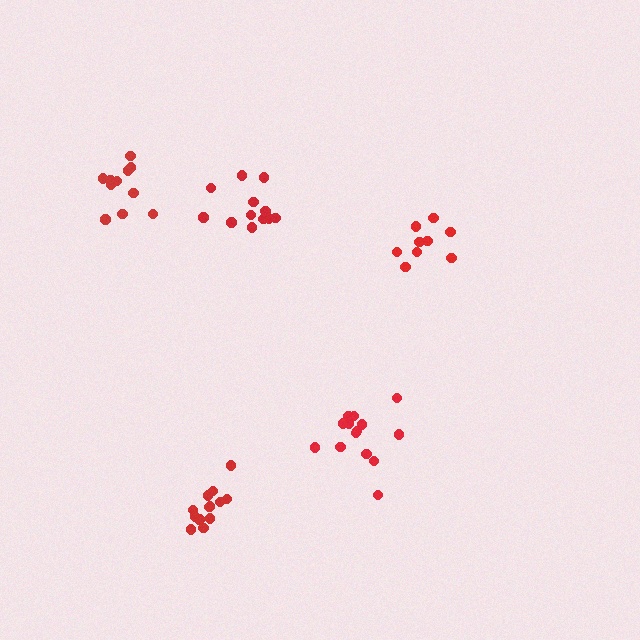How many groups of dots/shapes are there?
There are 5 groups.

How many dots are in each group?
Group 1: 12 dots, Group 2: 9 dots, Group 3: 14 dots, Group 4: 11 dots, Group 5: 13 dots (59 total).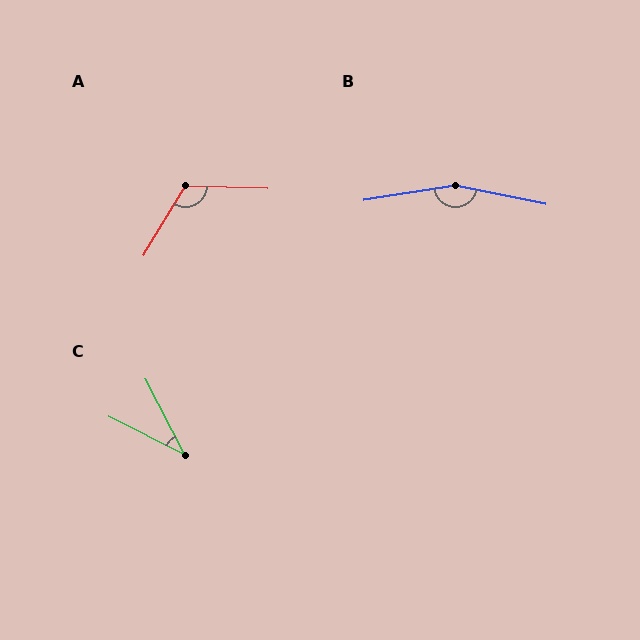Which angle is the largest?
B, at approximately 159 degrees.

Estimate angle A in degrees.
Approximately 120 degrees.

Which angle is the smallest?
C, at approximately 36 degrees.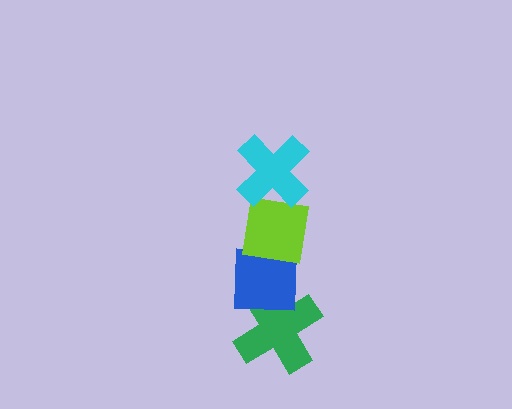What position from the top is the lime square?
The lime square is 2nd from the top.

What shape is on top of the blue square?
The lime square is on top of the blue square.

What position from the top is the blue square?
The blue square is 3rd from the top.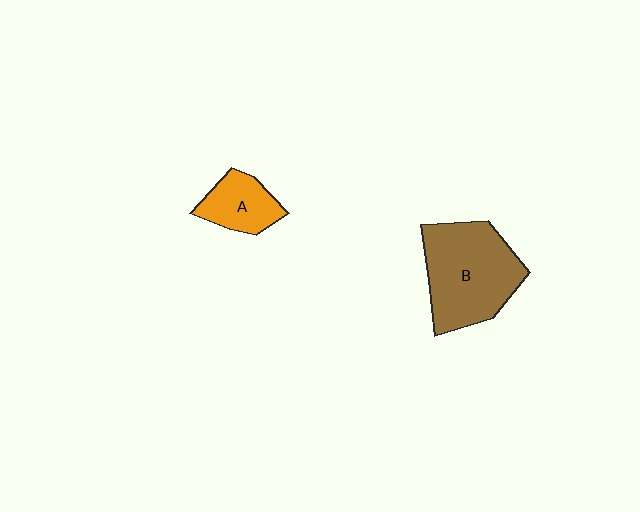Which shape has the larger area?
Shape B (brown).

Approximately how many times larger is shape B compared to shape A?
Approximately 2.3 times.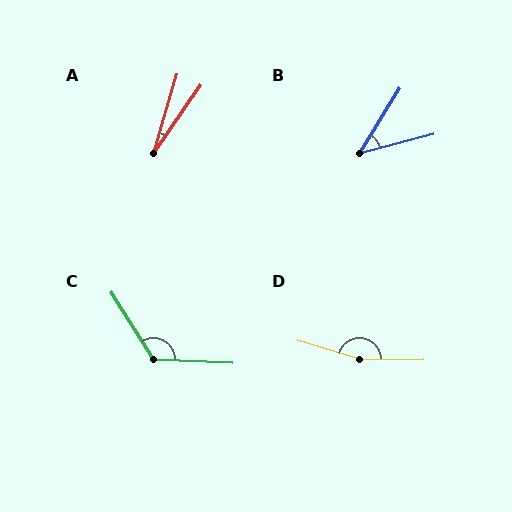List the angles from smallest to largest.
A (18°), B (44°), C (125°), D (162°).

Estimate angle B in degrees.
Approximately 44 degrees.